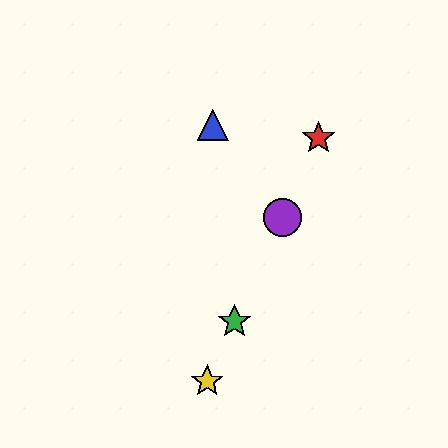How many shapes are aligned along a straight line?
4 shapes (the red star, the green star, the yellow star, the purple circle) are aligned along a straight line.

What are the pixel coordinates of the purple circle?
The purple circle is at (282, 217).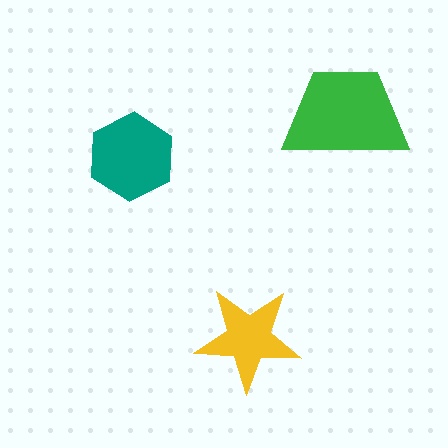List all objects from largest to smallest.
The green trapezoid, the teal hexagon, the yellow star.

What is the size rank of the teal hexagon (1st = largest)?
2nd.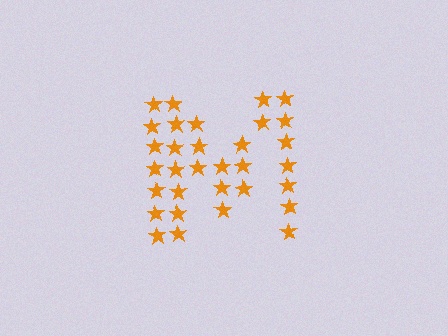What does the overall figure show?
The overall figure shows the letter M.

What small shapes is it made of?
It is made of small stars.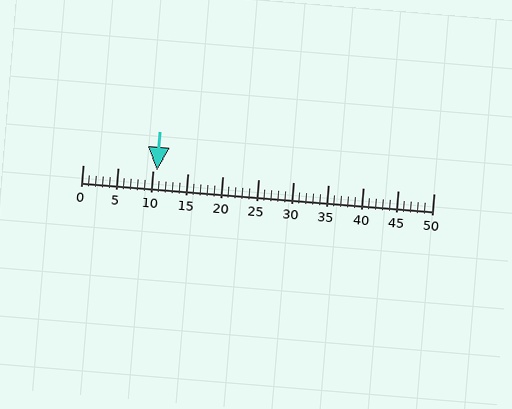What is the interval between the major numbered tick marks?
The major tick marks are spaced 5 units apart.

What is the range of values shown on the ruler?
The ruler shows values from 0 to 50.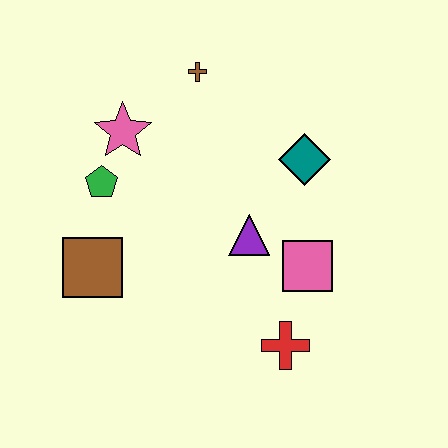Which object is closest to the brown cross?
The pink star is closest to the brown cross.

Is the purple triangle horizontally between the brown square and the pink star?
No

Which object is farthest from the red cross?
The brown cross is farthest from the red cross.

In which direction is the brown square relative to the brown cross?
The brown square is below the brown cross.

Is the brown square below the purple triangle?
Yes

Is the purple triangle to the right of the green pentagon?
Yes